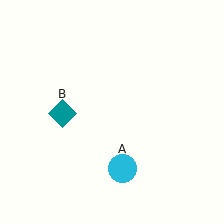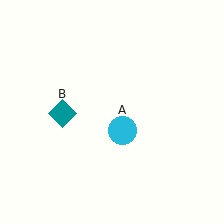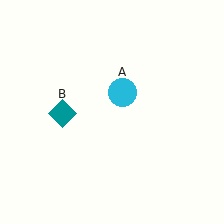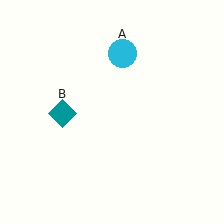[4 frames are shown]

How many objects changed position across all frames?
1 object changed position: cyan circle (object A).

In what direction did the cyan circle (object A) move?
The cyan circle (object A) moved up.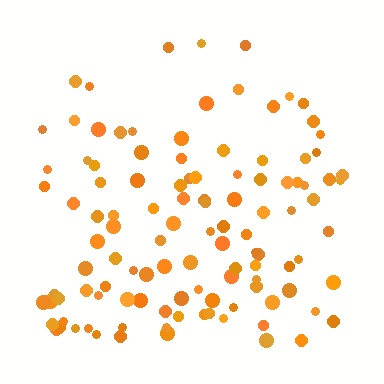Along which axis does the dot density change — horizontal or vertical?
Vertical.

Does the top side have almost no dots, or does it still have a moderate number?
Still a moderate number, just noticeably fewer than the bottom.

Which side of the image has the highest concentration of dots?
The bottom.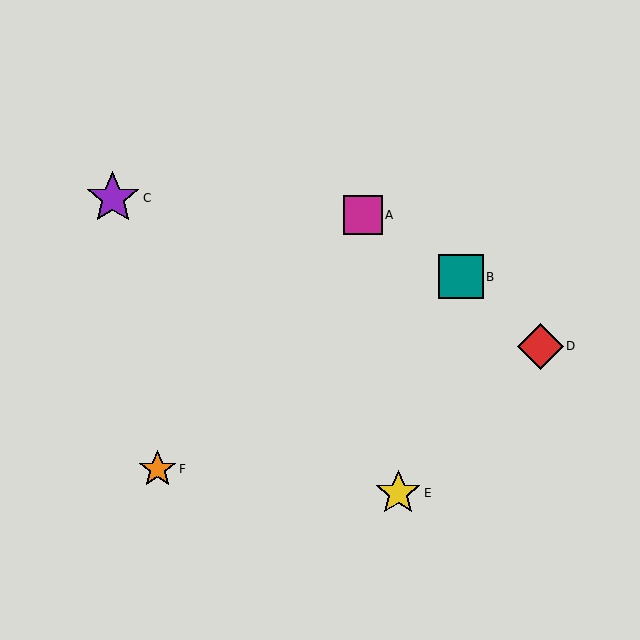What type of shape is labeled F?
Shape F is an orange star.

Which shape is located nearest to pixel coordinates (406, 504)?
The yellow star (labeled E) at (398, 493) is nearest to that location.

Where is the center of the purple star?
The center of the purple star is at (113, 198).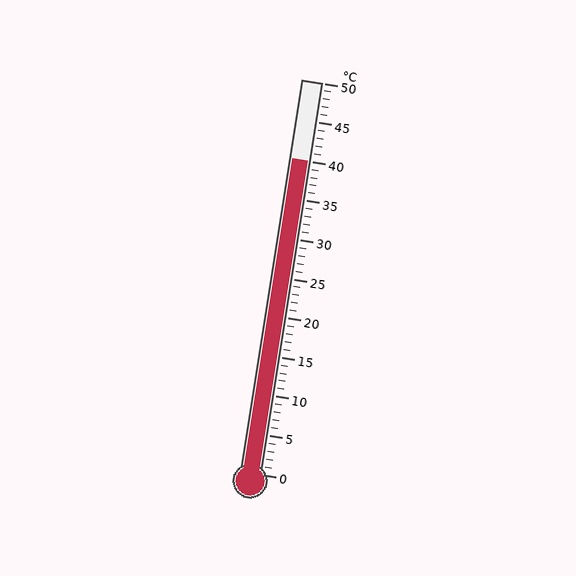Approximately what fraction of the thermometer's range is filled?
The thermometer is filled to approximately 80% of its range.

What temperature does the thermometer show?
The thermometer shows approximately 40°C.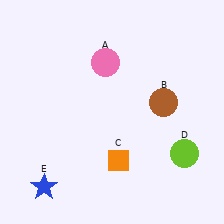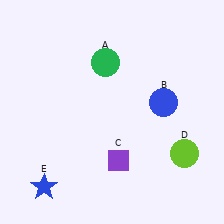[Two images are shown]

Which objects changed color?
A changed from pink to green. B changed from brown to blue. C changed from orange to purple.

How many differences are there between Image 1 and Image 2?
There are 3 differences between the two images.